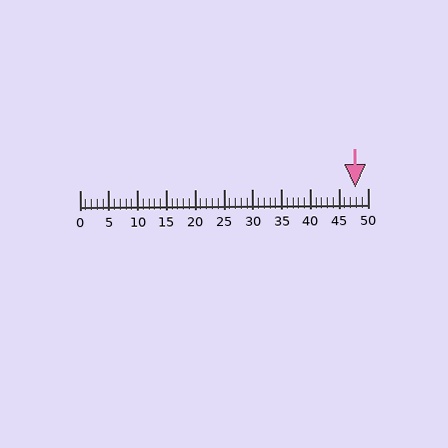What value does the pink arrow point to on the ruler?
The pink arrow points to approximately 48.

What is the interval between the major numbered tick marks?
The major tick marks are spaced 5 units apart.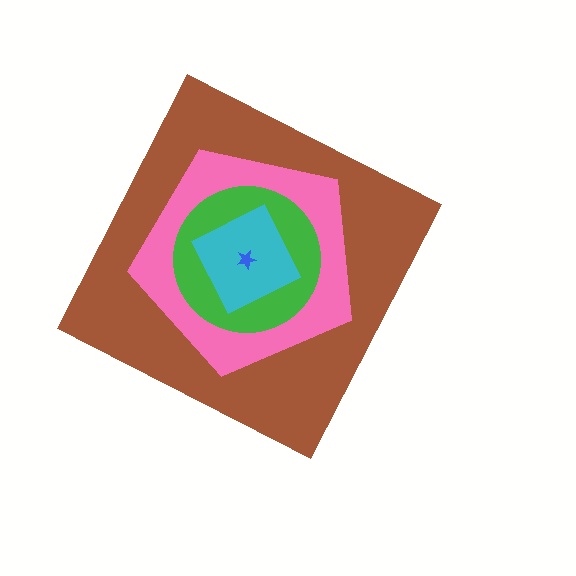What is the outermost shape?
The brown diamond.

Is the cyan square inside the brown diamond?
Yes.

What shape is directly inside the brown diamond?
The pink pentagon.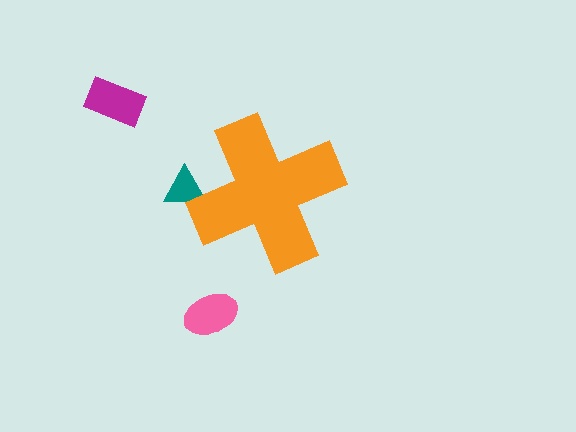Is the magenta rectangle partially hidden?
No, the magenta rectangle is fully visible.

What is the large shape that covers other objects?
An orange cross.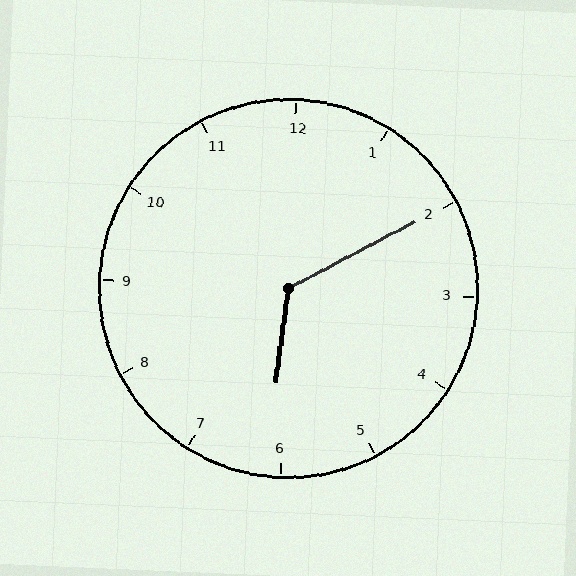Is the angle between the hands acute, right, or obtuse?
It is obtuse.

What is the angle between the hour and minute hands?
Approximately 125 degrees.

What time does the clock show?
6:10.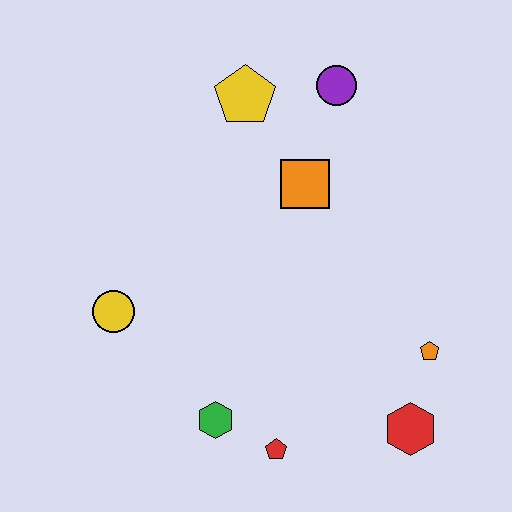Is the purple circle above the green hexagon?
Yes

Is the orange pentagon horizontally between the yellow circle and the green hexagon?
No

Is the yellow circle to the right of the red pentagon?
No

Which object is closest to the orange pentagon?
The red hexagon is closest to the orange pentagon.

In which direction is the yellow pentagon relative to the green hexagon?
The yellow pentagon is above the green hexagon.